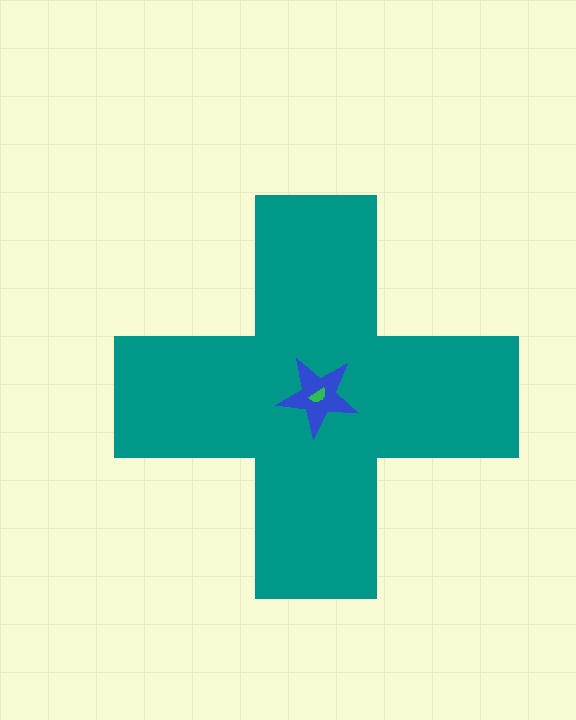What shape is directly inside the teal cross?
The blue star.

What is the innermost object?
The green semicircle.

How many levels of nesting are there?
3.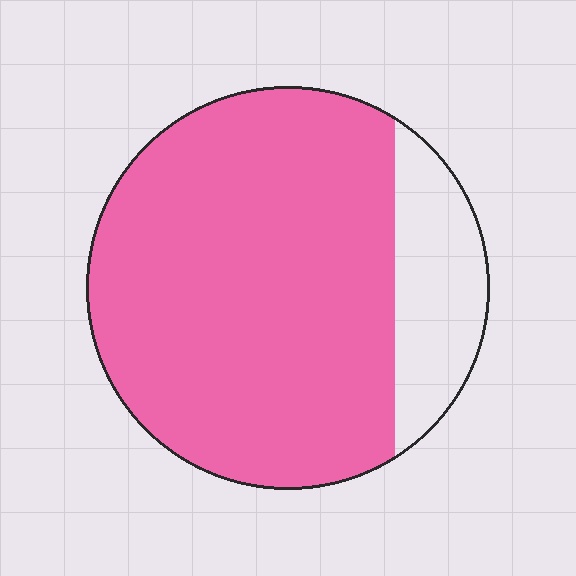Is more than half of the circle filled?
Yes.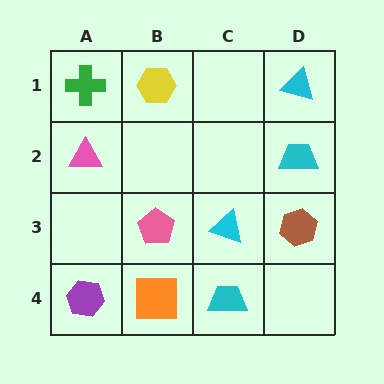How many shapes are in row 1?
3 shapes.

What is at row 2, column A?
A pink triangle.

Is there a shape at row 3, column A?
No, that cell is empty.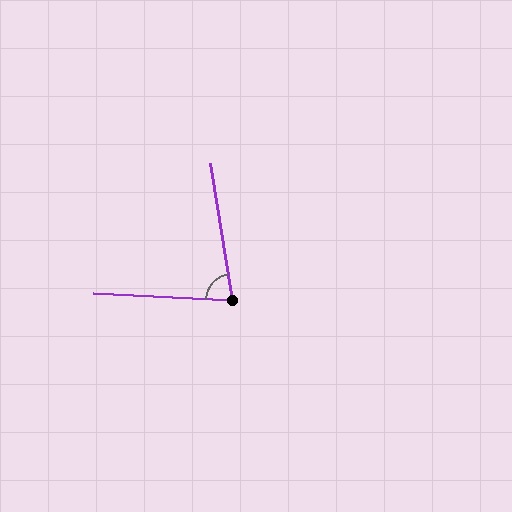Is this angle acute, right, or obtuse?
It is acute.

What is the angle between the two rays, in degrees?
Approximately 78 degrees.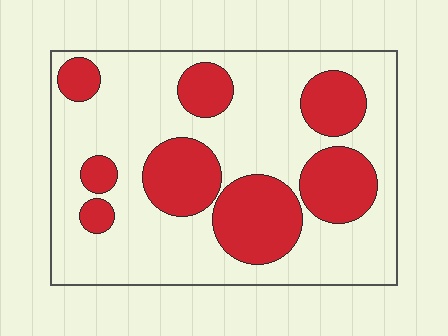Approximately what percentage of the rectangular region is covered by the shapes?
Approximately 30%.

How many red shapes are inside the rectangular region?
8.